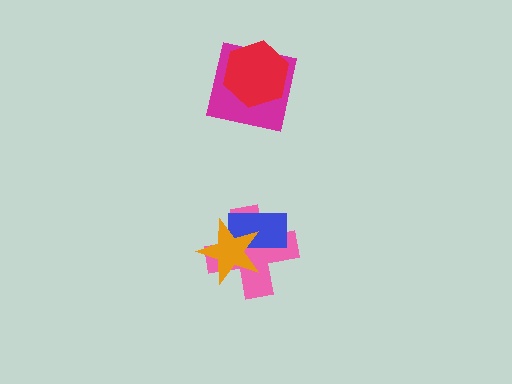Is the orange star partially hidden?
No, no other shape covers it.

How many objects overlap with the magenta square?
1 object overlaps with the magenta square.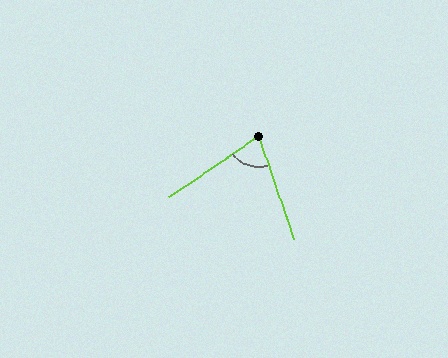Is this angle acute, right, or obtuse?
It is acute.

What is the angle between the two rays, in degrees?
Approximately 75 degrees.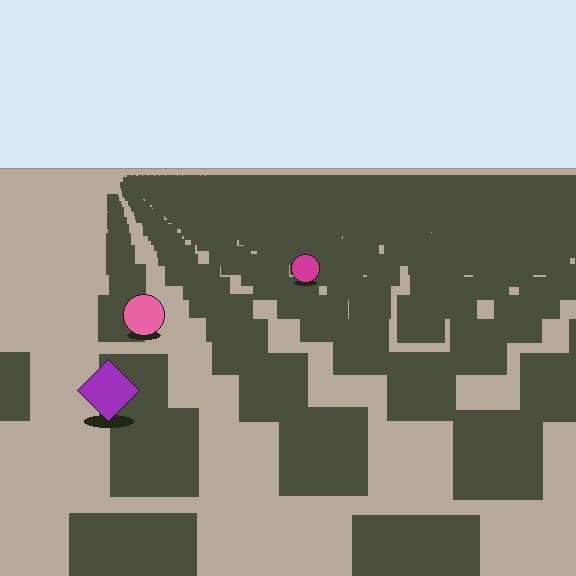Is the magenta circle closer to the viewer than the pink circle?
No. The pink circle is closer — you can tell from the texture gradient: the ground texture is coarser near it.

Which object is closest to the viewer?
The purple diamond is closest. The texture marks near it are larger and more spread out.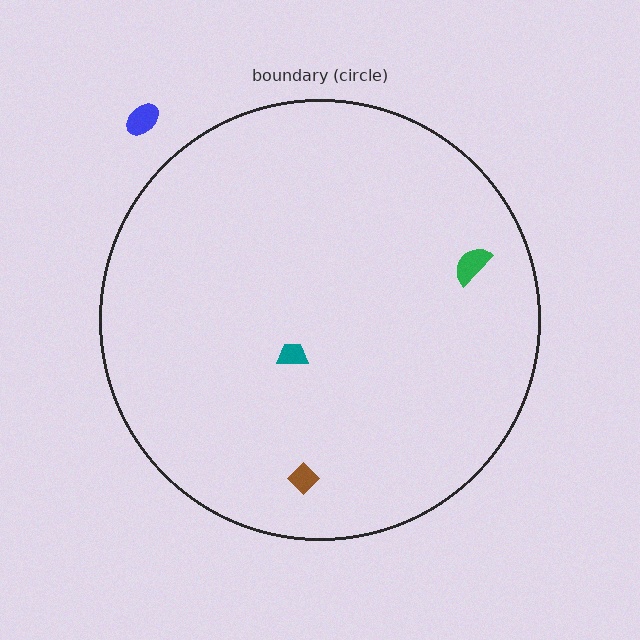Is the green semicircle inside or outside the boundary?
Inside.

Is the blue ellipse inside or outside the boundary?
Outside.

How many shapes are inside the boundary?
3 inside, 1 outside.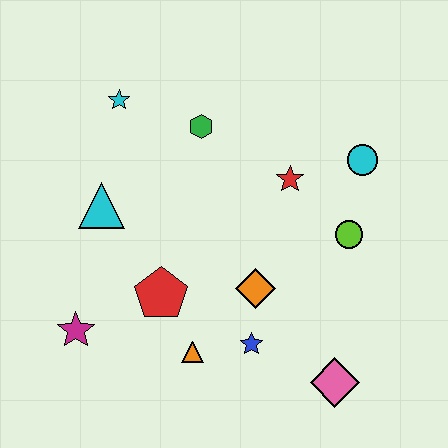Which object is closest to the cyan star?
The green hexagon is closest to the cyan star.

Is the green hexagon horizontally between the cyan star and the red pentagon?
No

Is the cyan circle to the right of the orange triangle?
Yes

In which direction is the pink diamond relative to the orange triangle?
The pink diamond is to the right of the orange triangle.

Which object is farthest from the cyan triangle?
The pink diamond is farthest from the cyan triangle.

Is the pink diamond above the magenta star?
No